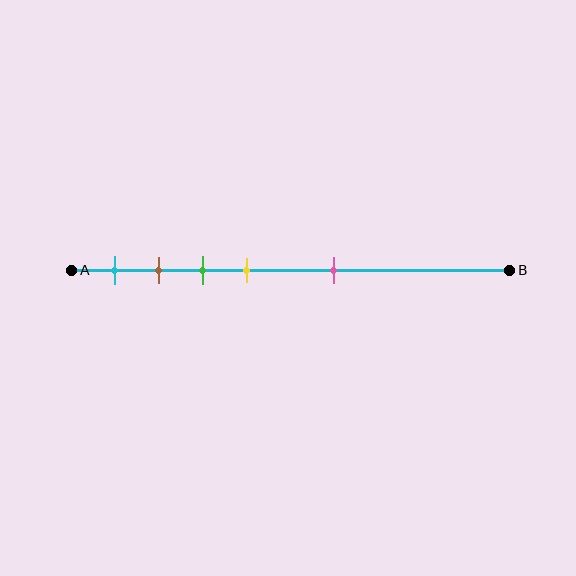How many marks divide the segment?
There are 5 marks dividing the segment.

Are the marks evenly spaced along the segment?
No, the marks are not evenly spaced.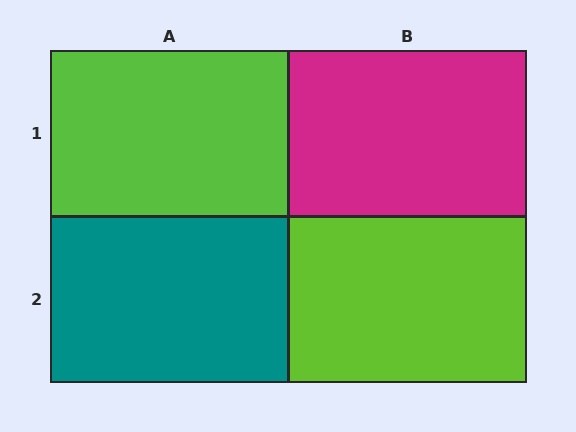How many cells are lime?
2 cells are lime.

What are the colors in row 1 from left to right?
Lime, magenta.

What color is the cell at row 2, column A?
Teal.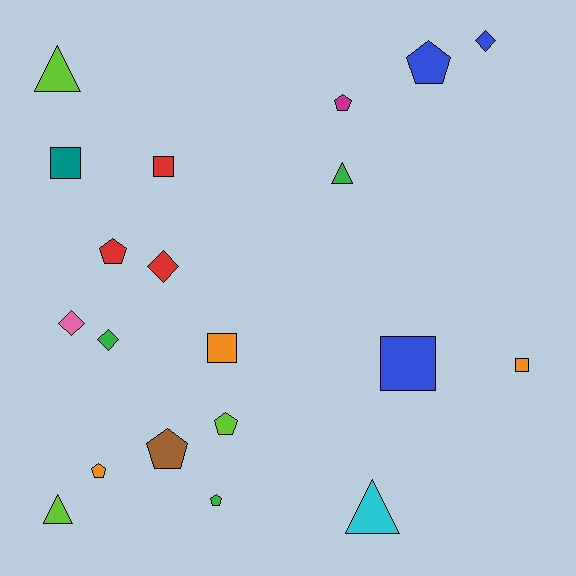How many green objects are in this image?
There are 3 green objects.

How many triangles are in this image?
There are 4 triangles.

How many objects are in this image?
There are 20 objects.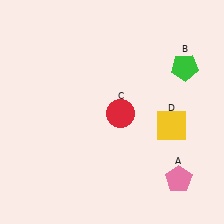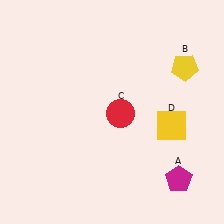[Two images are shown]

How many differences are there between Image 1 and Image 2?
There are 2 differences between the two images.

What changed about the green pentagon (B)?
In Image 1, B is green. In Image 2, it changed to yellow.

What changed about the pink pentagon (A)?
In Image 1, A is pink. In Image 2, it changed to magenta.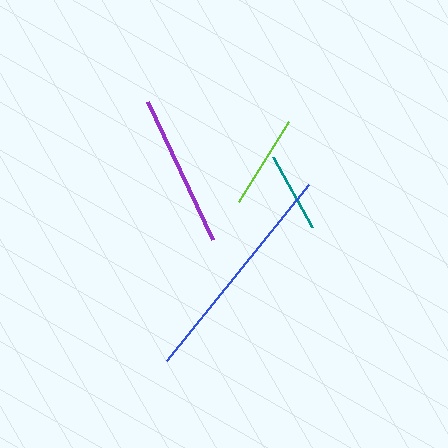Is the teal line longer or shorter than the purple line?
The purple line is longer than the teal line.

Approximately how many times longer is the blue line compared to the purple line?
The blue line is approximately 1.5 times the length of the purple line.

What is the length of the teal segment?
The teal segment is approximately 80 pixels long.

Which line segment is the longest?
The blue line is the longest at approximately 226 pixels.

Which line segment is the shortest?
The teal line is the shortest at approximately 80 pixels.